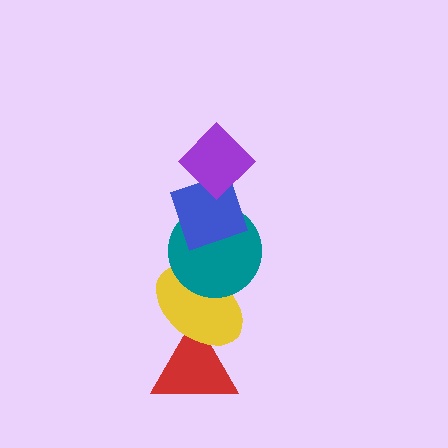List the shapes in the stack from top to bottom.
From top to bottom: the purple diamond, the blue diamond, the teal circle, the yellow ellipse, the red triangle.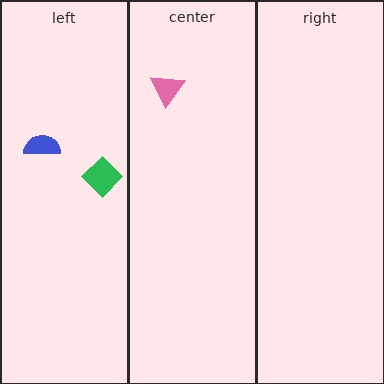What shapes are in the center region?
The pink triangle.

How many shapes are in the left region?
2.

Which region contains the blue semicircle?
The left region.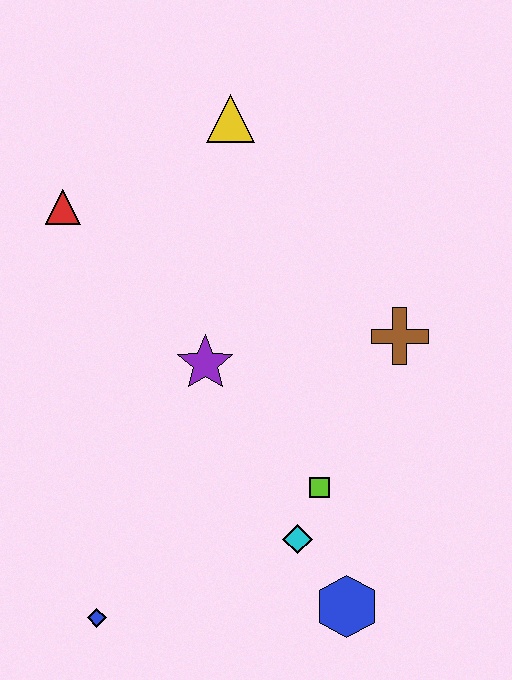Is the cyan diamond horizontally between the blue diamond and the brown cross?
Yes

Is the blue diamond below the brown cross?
Yes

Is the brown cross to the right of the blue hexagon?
Yes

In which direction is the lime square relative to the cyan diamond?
The lime square is above the cyan diamond.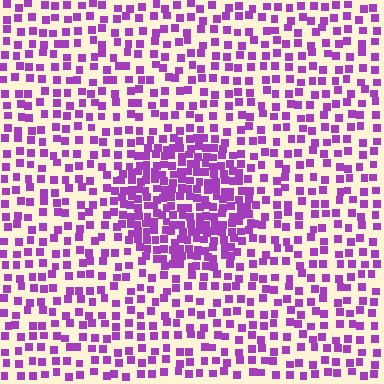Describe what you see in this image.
The image contains small purple elements arranged at two different densities. A circle-shaped region is visible where the elements are more densely packed than the surrounding area.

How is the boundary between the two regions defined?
The boundary is defined by a change in element density (approximately 2.1x ratio). All elements are the same color, size, and shape.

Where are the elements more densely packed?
The elements are more densely packed inside the circle boundary.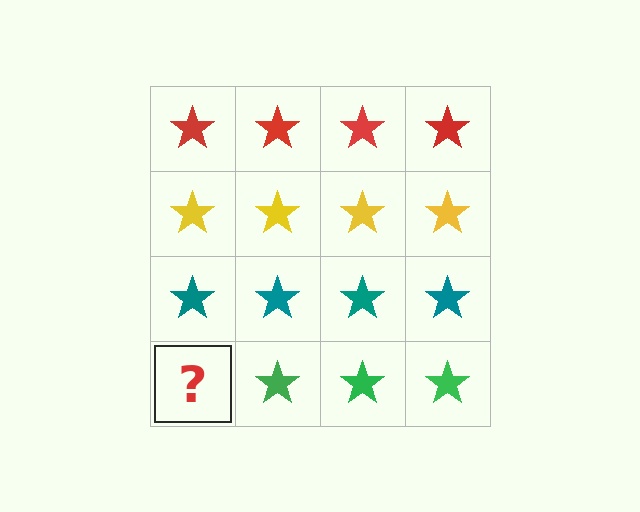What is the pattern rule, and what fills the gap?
The rule is that each row has a consistent color. The gap should be filled with a green star.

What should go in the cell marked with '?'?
The missing cell should contain a green star.